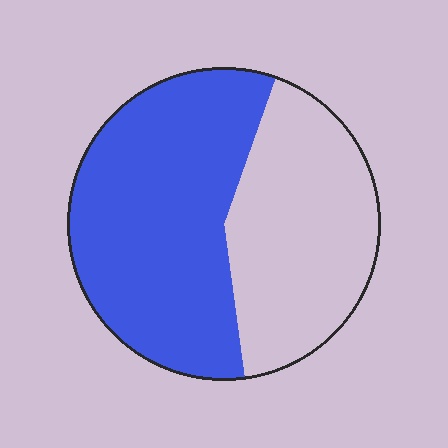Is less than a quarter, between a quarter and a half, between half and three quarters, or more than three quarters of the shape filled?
Between half and three quarters.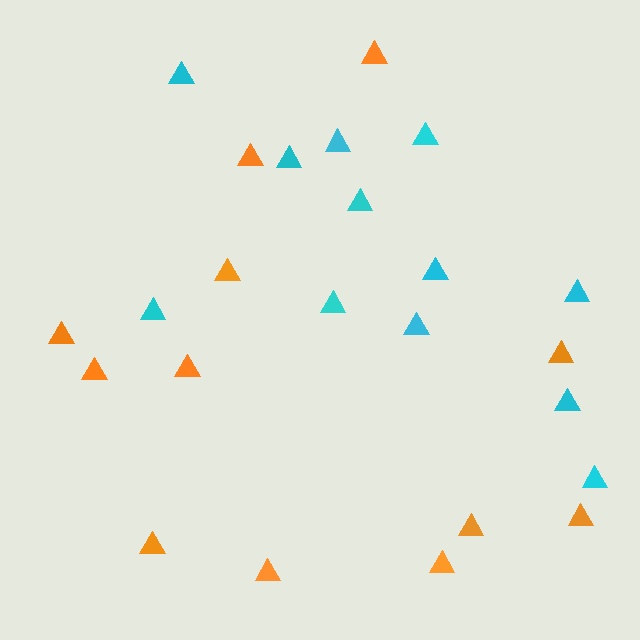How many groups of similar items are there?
There are 2 groups: one group of orange triangles (12) and one group of cyan triangles (12).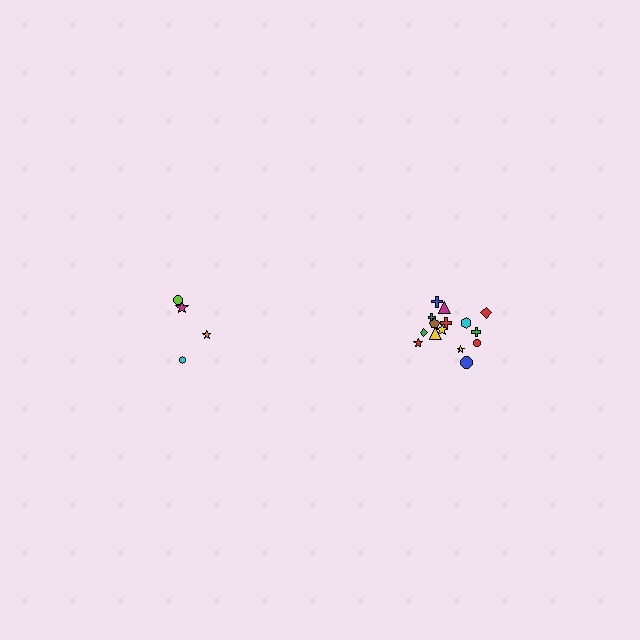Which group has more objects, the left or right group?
The right group.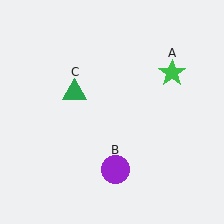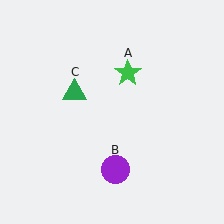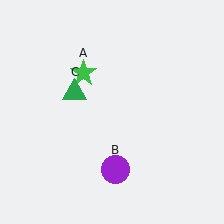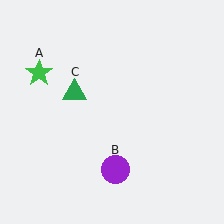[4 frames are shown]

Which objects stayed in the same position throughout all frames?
Purple circle (object B) and green triangle (object C) remained stationary.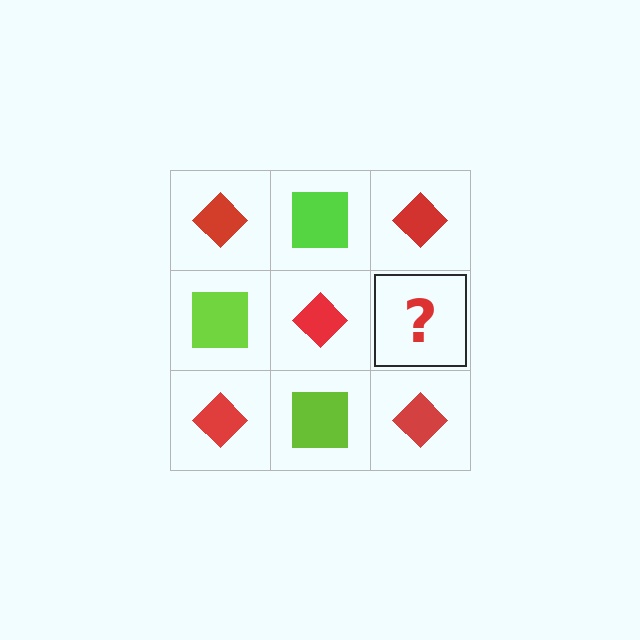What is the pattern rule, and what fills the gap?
The rule is that it alternates red diamond and lime square in a checkerboard pattern. The gap should be filled with a lime square.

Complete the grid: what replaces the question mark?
The question mark should be replaced with a lime square.